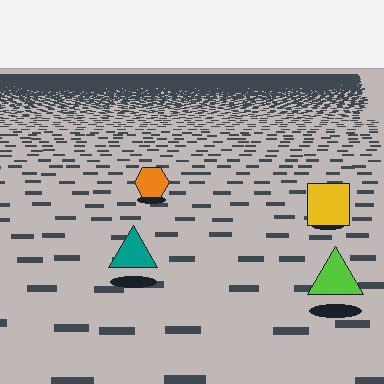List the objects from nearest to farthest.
From nearest to farthest: the lime triangle, the teal triangle, the yellow square, the orange hexagon.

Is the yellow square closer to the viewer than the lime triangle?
No. The lime triangle is closer — you can tell from the texture gradient: the ground texture is coarser near it.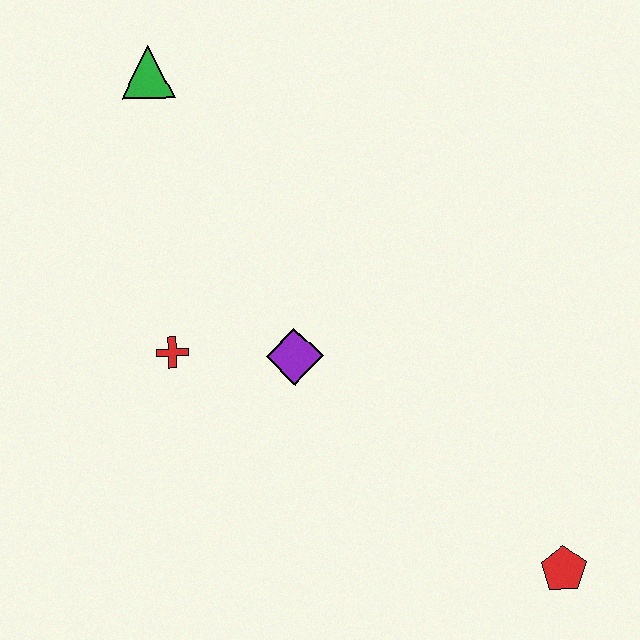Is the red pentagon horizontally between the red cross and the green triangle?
No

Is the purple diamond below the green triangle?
Yes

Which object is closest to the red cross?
The purple diamond is closest to the red cross.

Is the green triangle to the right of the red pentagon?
No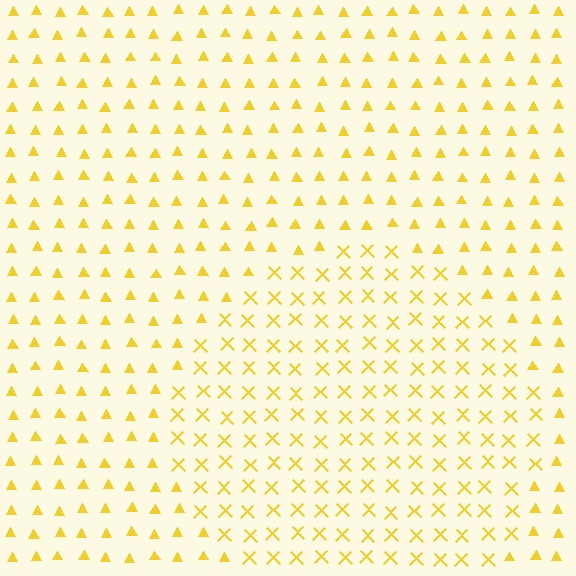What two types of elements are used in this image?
The image uses X marks inside the circle region and triangles outside it.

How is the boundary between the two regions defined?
The boundary is defined by a change in element shape: X marks inside vs. triangles outside. All elements share the same color and spacing.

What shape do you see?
I see a circle.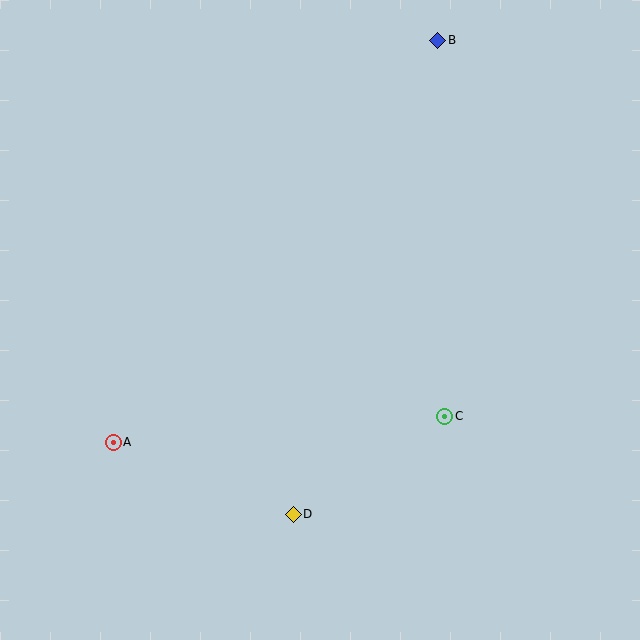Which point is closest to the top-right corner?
Point B is closest to the top-right corner.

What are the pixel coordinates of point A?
Point A is at (113, 442).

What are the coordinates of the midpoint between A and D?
The midpoint between A and D is at (203, 478).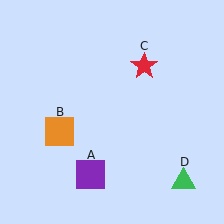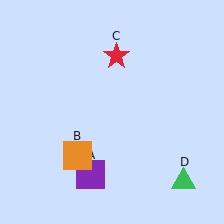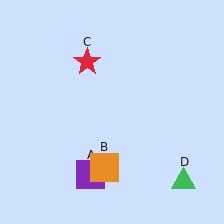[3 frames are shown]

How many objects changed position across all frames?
2 objects changed position: orange square (object B), red star (object C).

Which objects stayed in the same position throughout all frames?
Purple square (object A) and green triangle (object D) remained stationary.